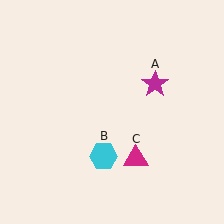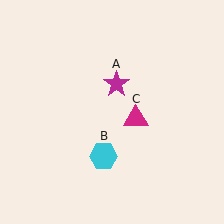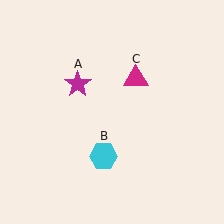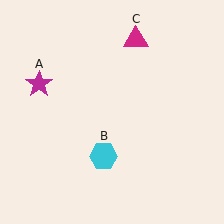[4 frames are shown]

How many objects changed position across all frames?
2 objects changed position: magenta star (object A), magenta triangle (object C).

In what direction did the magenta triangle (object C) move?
The magenta triangle (object C) moved up.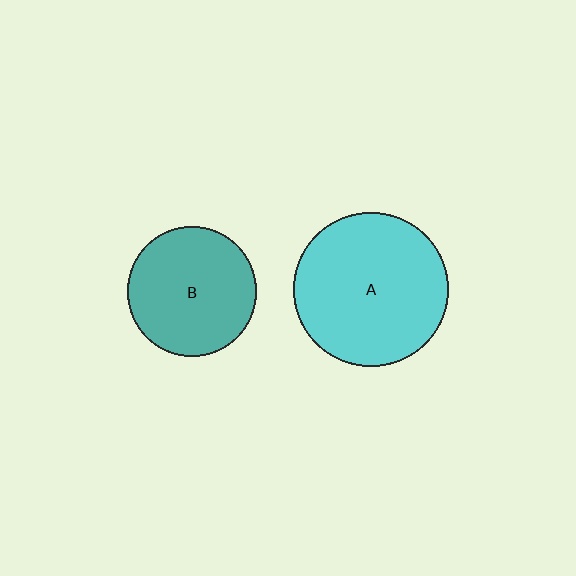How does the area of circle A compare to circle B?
Approximately 1.4 times.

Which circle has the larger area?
Circle A (cyan).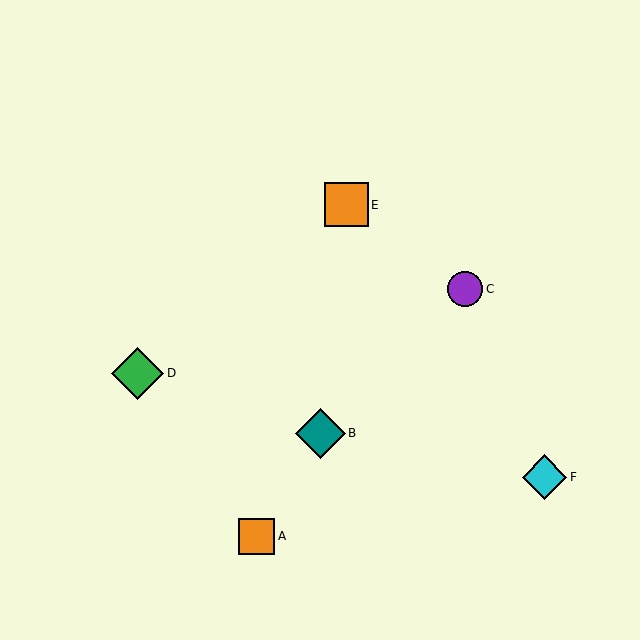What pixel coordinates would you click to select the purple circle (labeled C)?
Click at (465, 289) to select the purple circle C.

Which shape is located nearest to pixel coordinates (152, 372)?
The green diamond (labeled D) at (138, 373) is nearest to that location.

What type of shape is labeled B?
Shape B is a teal diamond.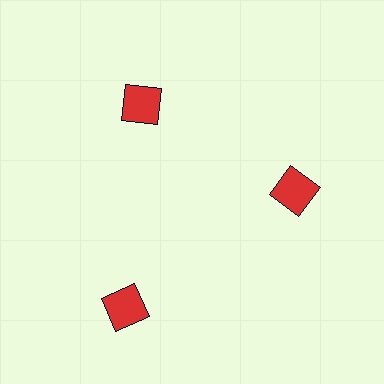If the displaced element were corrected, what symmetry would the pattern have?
It would have 3-fold rotational symmetry — the pattern would map onto itself every 120 degrees.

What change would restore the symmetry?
The symmetry would be restored by moving it inward, back onto the ring so that all 3 squares sit at equal angles and equal distance from the center.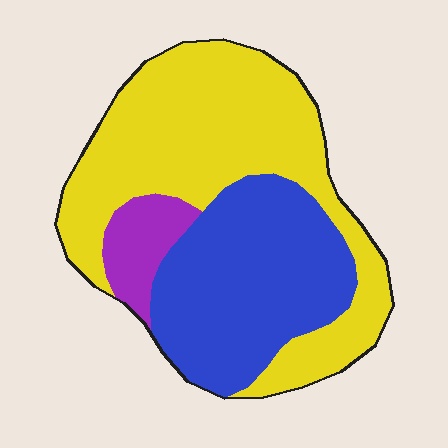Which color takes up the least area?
Purple, at roughly 10%.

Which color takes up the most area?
Yellow, at roughly 55%.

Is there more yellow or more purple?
Yellow.